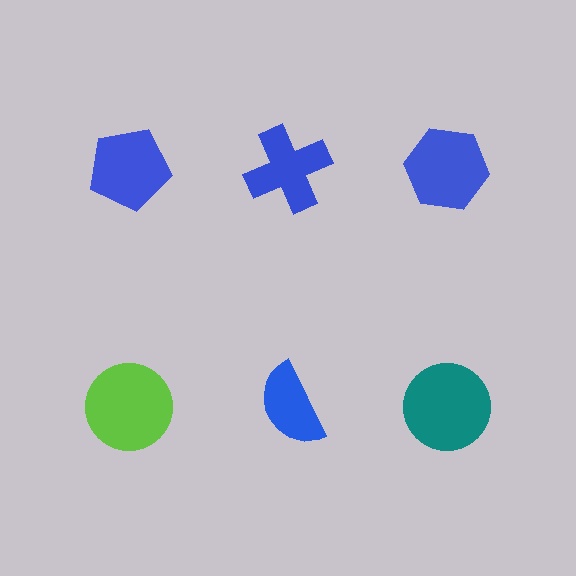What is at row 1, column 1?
A blue pentagon.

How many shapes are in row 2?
3 shapes.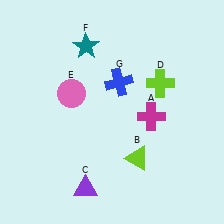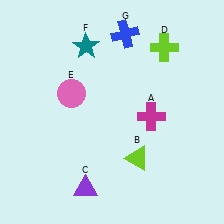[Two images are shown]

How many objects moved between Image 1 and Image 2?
2 objects moved between the two images.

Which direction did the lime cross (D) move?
The lime cross (D) moved up.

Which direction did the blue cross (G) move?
The blue cross (G) moved up.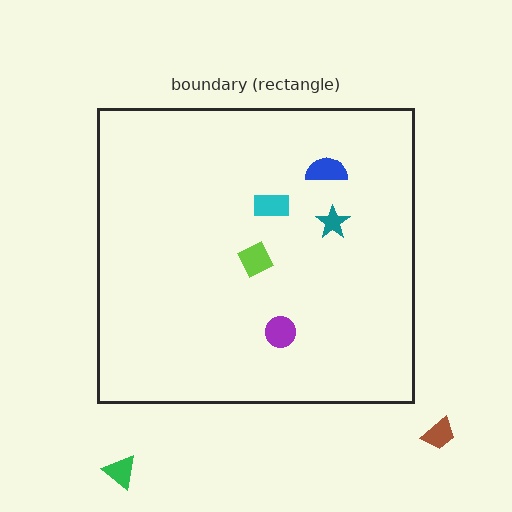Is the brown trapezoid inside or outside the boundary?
Outside.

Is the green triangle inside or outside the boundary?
Outside.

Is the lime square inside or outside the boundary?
Inside.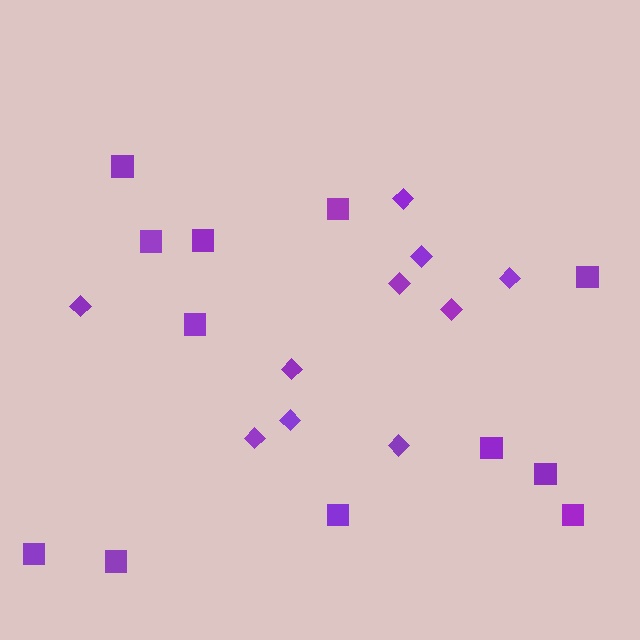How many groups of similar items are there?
There are 2 groups: one group of diamonds (10) and one group of squares (12).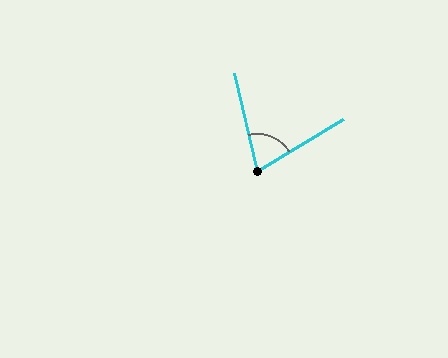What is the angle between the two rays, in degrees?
Approximately 72 degrees.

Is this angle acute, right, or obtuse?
It is acute.